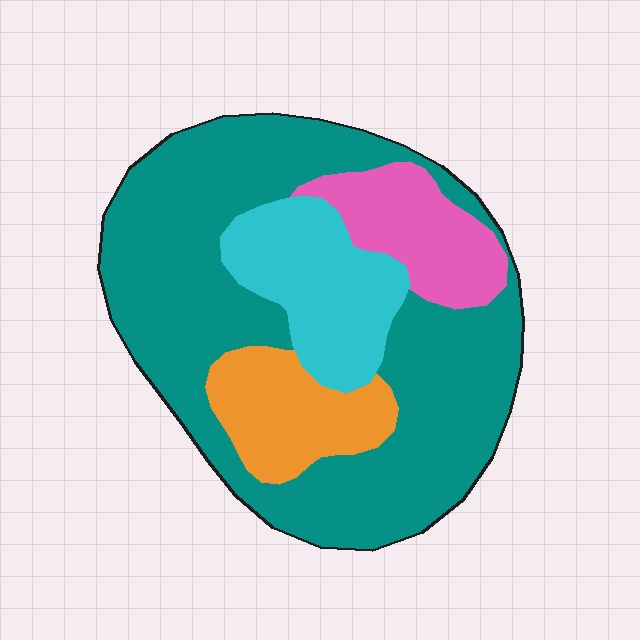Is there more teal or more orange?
Teal.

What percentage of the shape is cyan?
Cyan takes up about one sixth (1/6) of the shape.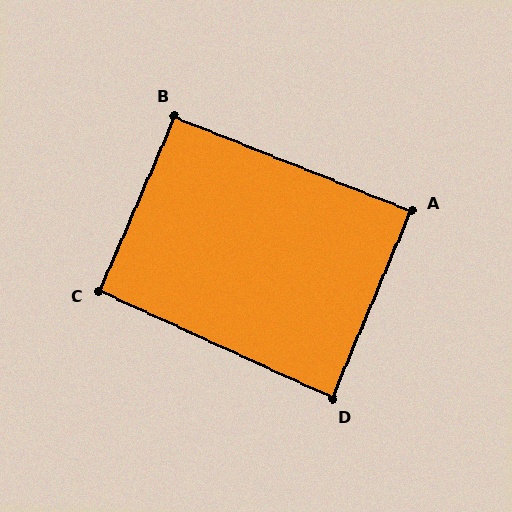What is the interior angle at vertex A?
Approximately 89 degrees (approximately right).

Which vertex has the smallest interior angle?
D, at approximately 88 degrees.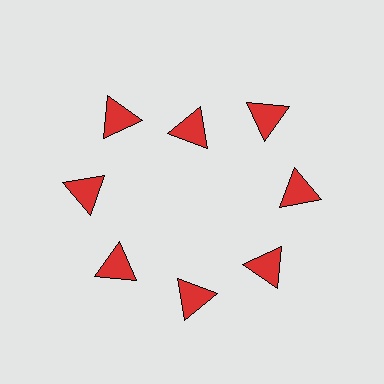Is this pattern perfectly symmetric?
No. The 8 red triangles are arranged in a ring, but one element near the 12 o'clock position is pulled inward toward the center, breaking the 8-fold rotational symmetry.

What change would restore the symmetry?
The symmetry would be restored by moving it outward, back onto the ring so that all 8 triangles sit at equal angles and equal distance from the center.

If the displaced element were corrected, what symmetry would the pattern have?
It would have 8-fold rotational symmetry — the pattern would map onto itself every 45 degrees.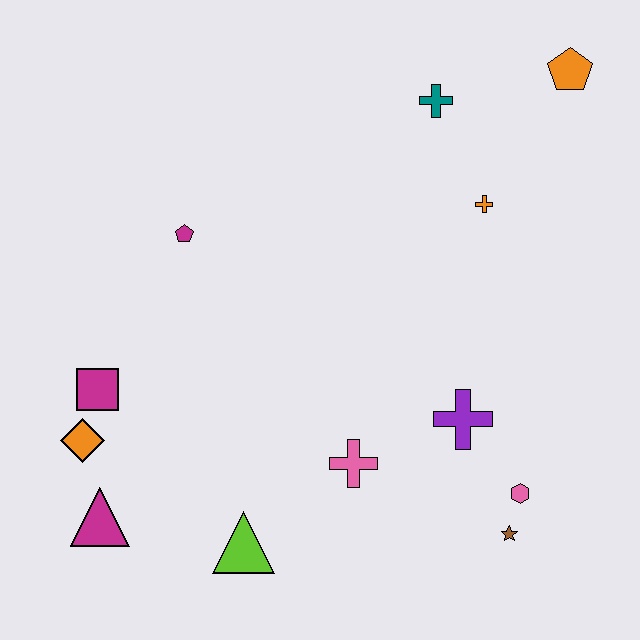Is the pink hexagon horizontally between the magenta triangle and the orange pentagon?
Yes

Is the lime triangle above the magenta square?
No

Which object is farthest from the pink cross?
The orange pentagon is farthest from the pink cross.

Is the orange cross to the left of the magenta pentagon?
No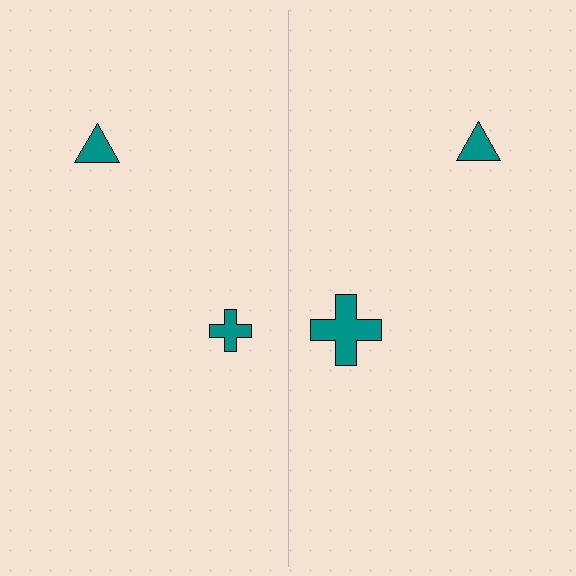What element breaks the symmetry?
The teal cross on the right side has a different size than its mirror counterpart.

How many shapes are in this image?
There are 4 shapes in this image.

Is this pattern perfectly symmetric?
No, the pattern is not perfectly symmetric. The teal cross on the right side has a different size than its mirror counterpart.